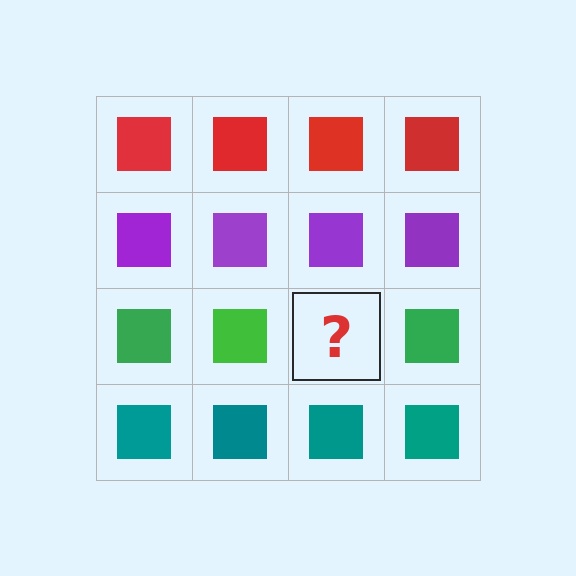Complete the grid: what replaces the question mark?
The question mark should be replaced with a green square.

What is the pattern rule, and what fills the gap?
The rule is that each row has a consistent color. The gap should be filled with a green square.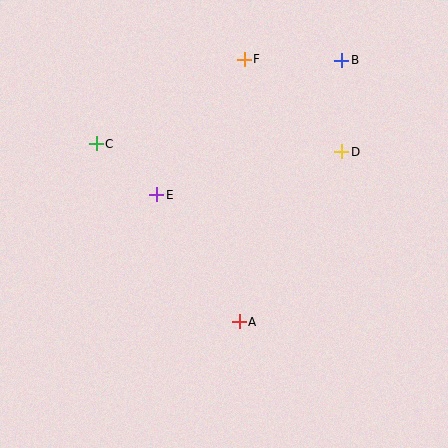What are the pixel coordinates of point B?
Point B is at (342, 60).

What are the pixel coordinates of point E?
Point E is at (157, 195).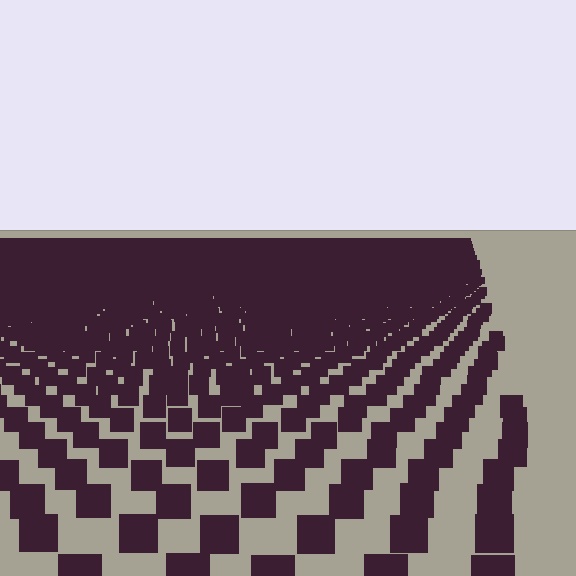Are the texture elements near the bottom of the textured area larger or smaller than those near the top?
Larger. Near the bottom, elements are closer to the viewer and appear at a bigger on-screen size.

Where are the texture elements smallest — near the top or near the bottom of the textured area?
Near the top.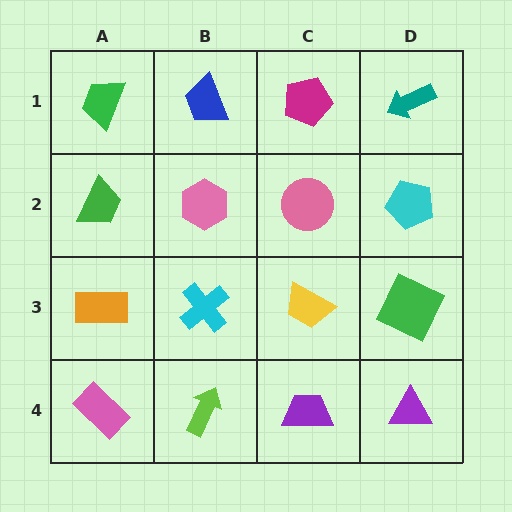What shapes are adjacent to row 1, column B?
A pink hexagon (row 2, column B), a green trapezoid (row 1, column A), a magenta pentagon (row 1, column C).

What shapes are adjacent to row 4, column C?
A yellow trapezoid (row 3, column C), a lime arrow (row 4, column B), a purple triangle (row 4, column D).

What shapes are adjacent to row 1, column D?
A cyan pentagon (row 2, column D), a magenta pentagon (row 1, column C).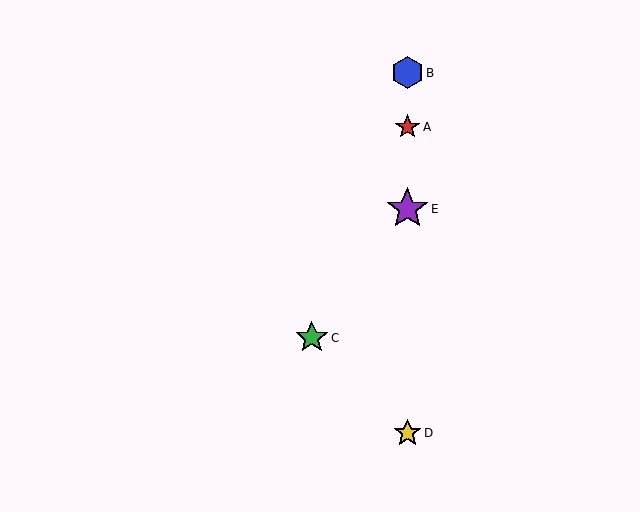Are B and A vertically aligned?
Yes, both are at x≈407.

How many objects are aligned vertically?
4 objects (A, B, D, E) are aligned vertically.